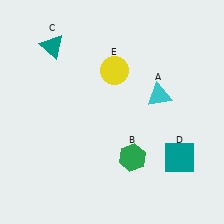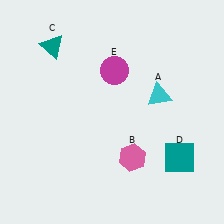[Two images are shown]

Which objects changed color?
B changed from green to pink. E changed from yellow to magenta.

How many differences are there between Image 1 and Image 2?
There are 2 differences between the two images.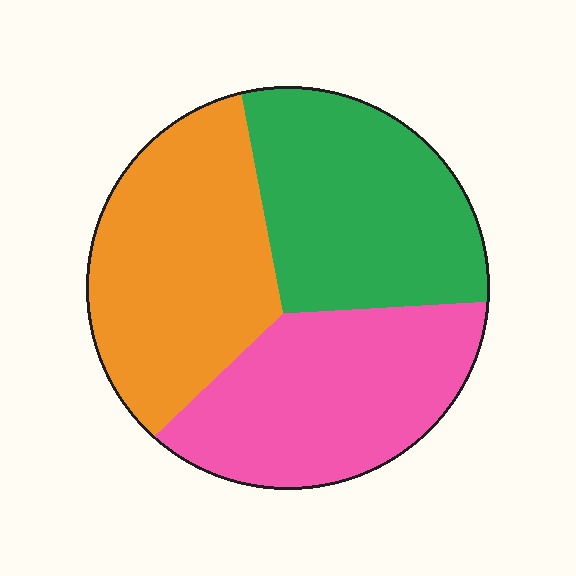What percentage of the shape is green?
Green takes up between a sixth and a third of the shape.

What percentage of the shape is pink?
Pink takes up between a quarter and a half of the shape.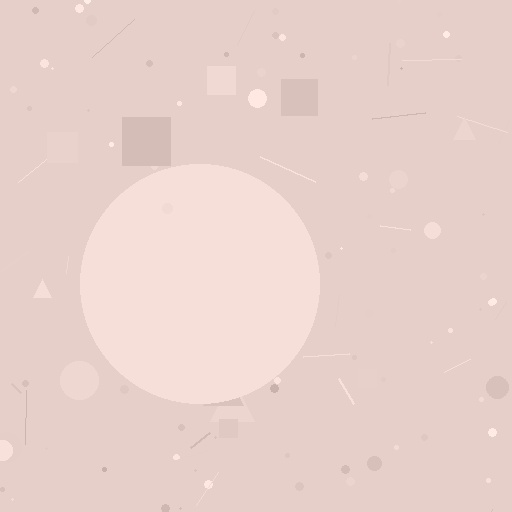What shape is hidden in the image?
A circle is hidden in the image.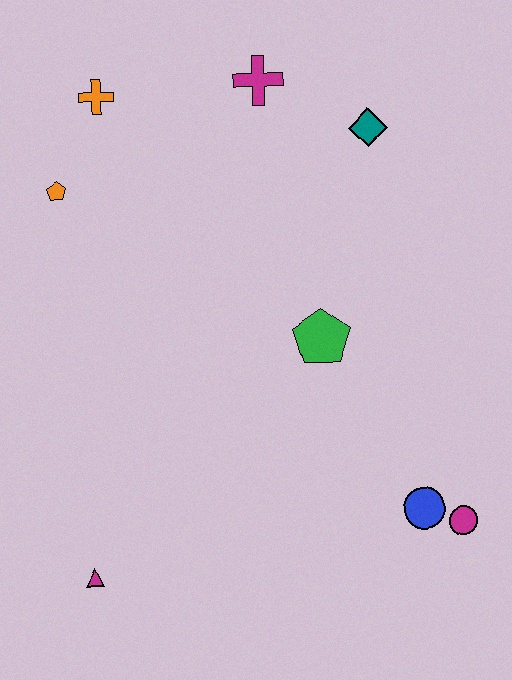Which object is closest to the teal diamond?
The magenta cross is closest to the teal diamond.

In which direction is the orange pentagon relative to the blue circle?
The orange pentagon is to the left of the blue circle.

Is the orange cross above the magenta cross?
No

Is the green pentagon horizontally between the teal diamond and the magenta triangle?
Yes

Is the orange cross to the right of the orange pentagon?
Yes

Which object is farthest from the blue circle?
The orange cross is farthest from the blue circle.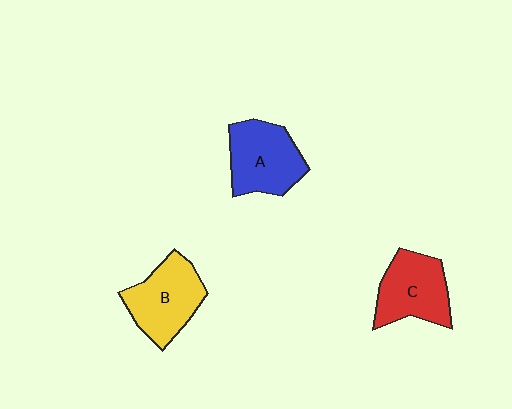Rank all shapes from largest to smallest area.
From largest to smallest: B (yellow), A (blue), C (red).